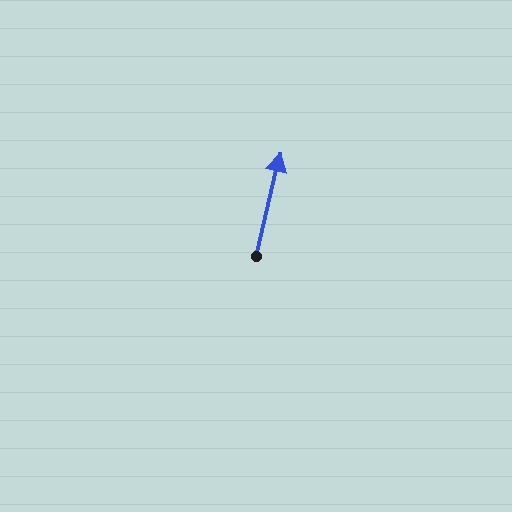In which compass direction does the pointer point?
North.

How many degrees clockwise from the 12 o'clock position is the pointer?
Approximately 13 degrees.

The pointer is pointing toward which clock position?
Roughly 12 o'clock.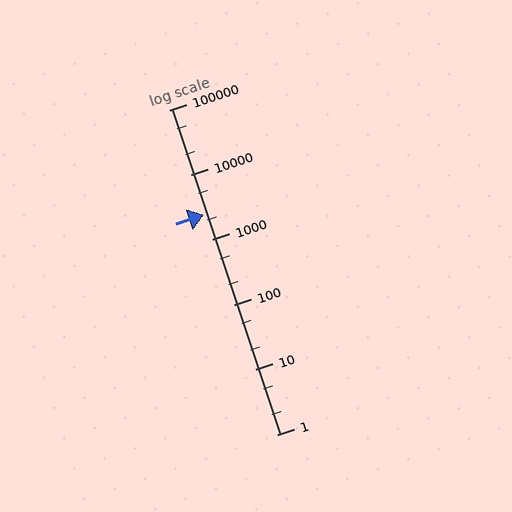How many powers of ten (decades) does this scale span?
The scale spans 5 decades, from 1 to 100000.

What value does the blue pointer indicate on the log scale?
The pointer indicates approximately 2400.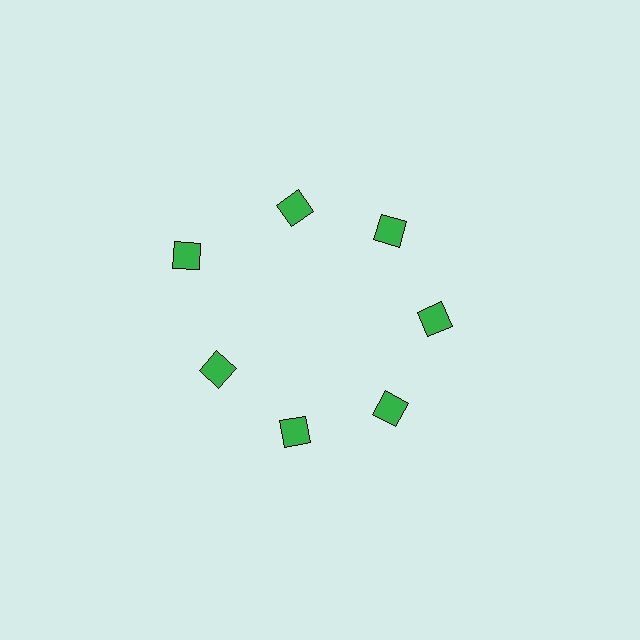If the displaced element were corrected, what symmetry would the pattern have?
It would have 7-fold rotational symmetry — the pattern would map onto itself every 51 degrees.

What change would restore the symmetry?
The symmetry would be restored by moving it inward, back onto the ring so that all 7 diamonds sit at equal angles and equal distance from the center.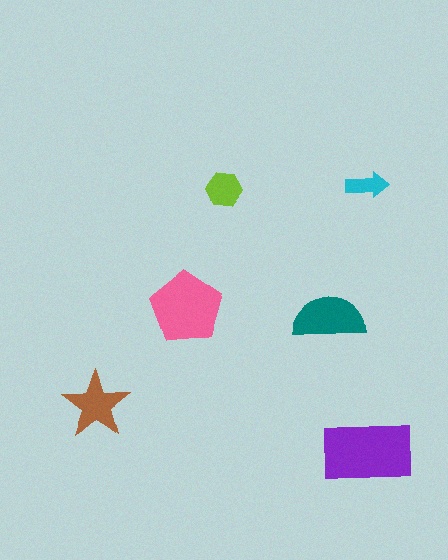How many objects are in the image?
There are 6 objects in the image.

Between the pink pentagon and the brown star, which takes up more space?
The pink pentagon.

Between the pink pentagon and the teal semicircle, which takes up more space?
The pink pentagon.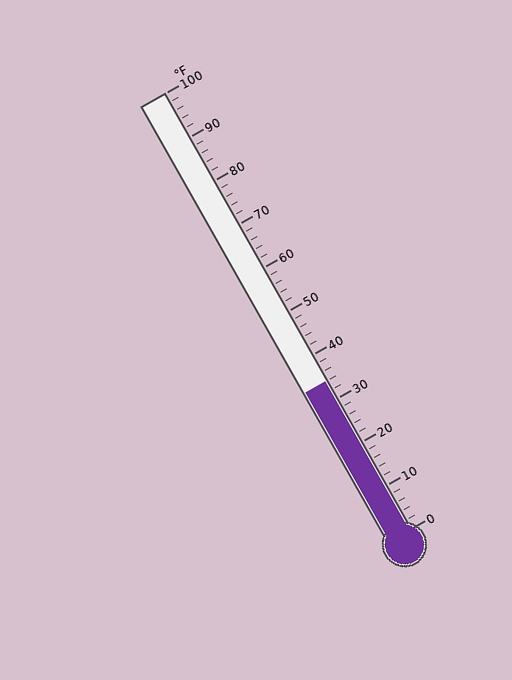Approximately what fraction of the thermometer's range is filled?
The thermometer is filled to approximately 35% of its range.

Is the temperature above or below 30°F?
The temperature is above 30°F.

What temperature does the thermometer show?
The thermometer shows approximately 34°F.